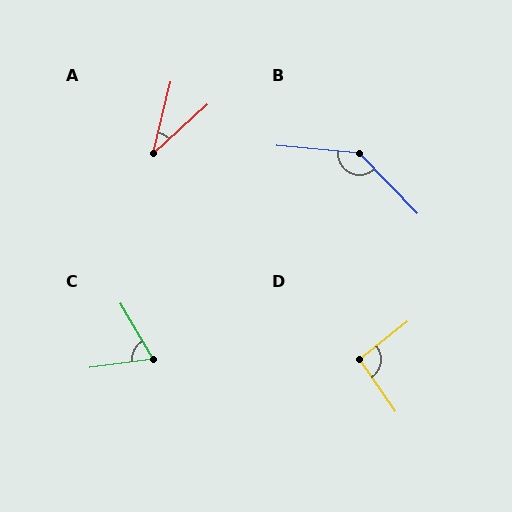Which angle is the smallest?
A, at approximately 33 degrees.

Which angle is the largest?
B, at approximately 139 degrees.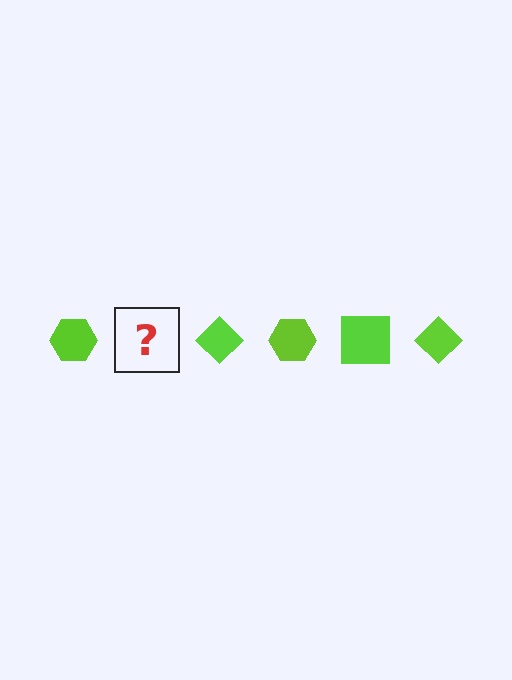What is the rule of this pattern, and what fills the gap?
The rule is that the pattern cycles through hexagon, square, diamond shapes in lime. The gap should be filled with a lime square.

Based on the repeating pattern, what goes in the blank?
The blank should be a lime square.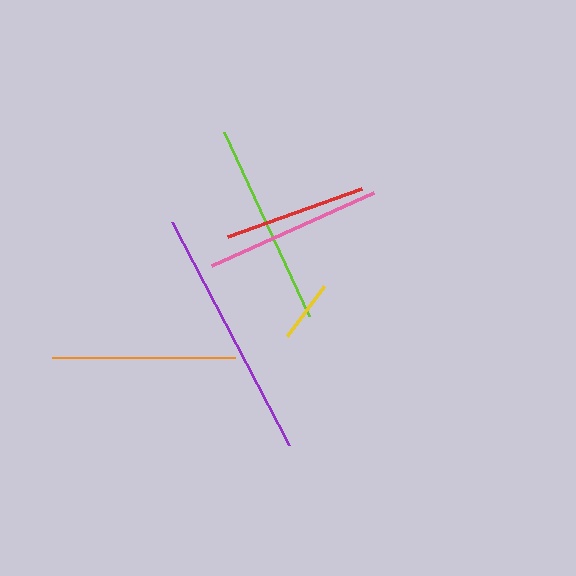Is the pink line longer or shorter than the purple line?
The purple line is longer than the pink line.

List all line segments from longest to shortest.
From longest to shortest: purple, lime, orange, pink, red, yellow.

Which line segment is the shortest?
The yellow line is the shortest at approximately 62 pixels.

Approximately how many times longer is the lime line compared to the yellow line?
The lime line is approximately 3.3 times the length of the yellow line.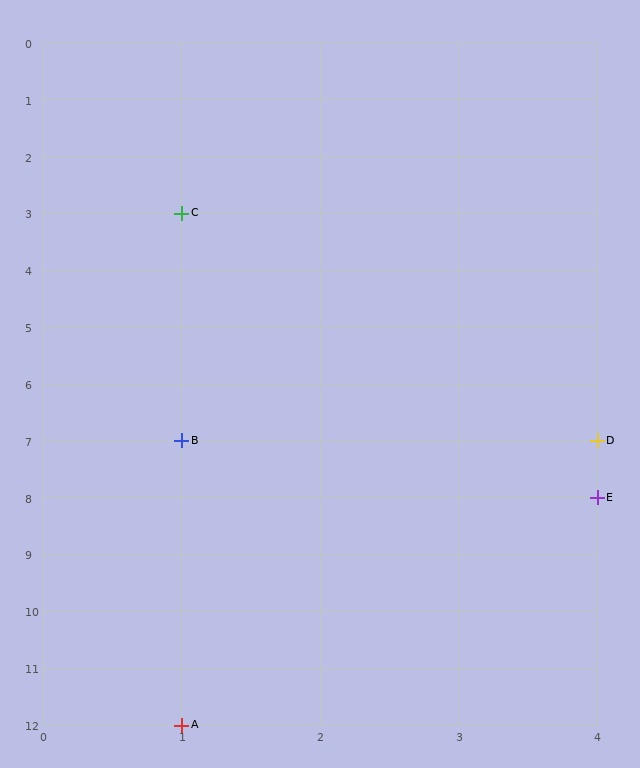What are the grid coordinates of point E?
Point E is at grid coordinates (4, 8).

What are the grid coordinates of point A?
Point A is at grid coordinates (1, 12).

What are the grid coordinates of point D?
Point D is at grid coordinates (4, 7).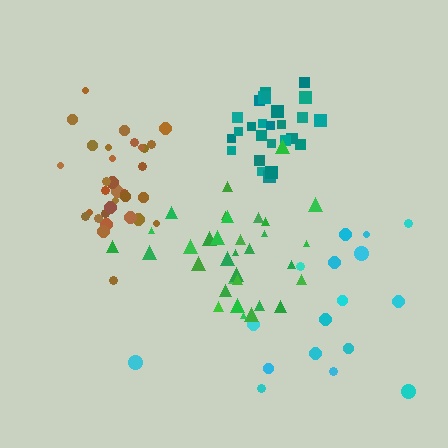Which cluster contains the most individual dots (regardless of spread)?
Brown (35).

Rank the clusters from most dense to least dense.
brown, teal, green, cyan.